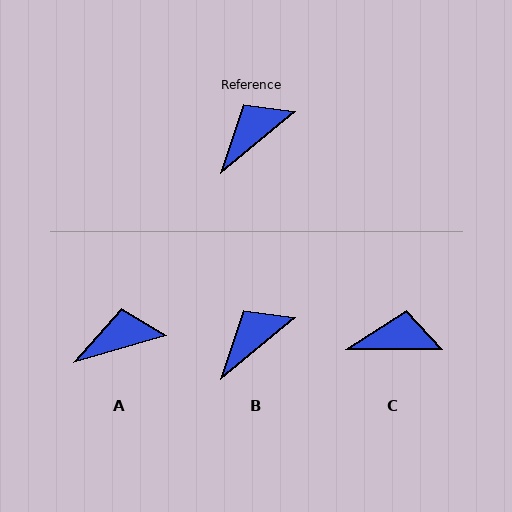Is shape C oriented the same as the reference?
No, it is off by about 39 degrees.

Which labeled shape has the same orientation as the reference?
B.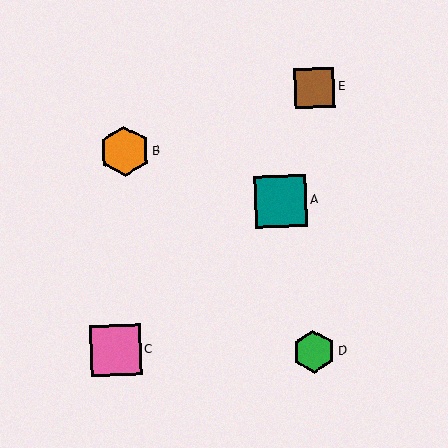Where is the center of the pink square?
The center of the pink square is at (116, 350).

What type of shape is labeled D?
Shape D is a green hexagon.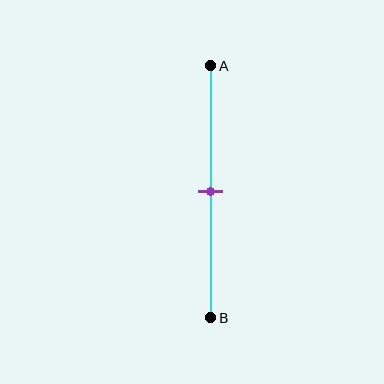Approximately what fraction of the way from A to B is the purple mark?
The purple mark is approximately 50% of the way from A to B.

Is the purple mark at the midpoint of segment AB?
Yes, the mark is approximately at the midpoint.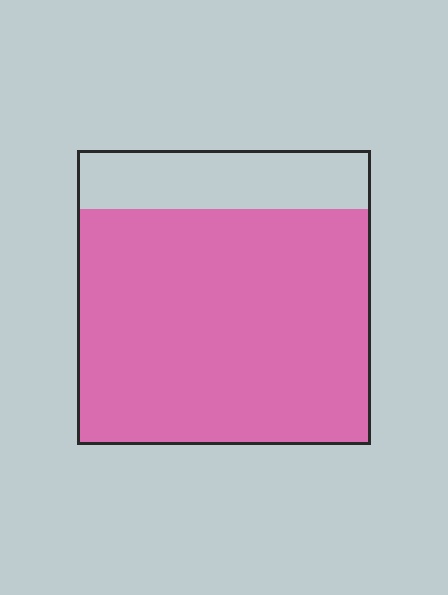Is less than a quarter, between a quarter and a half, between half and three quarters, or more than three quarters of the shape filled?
More than three quarters.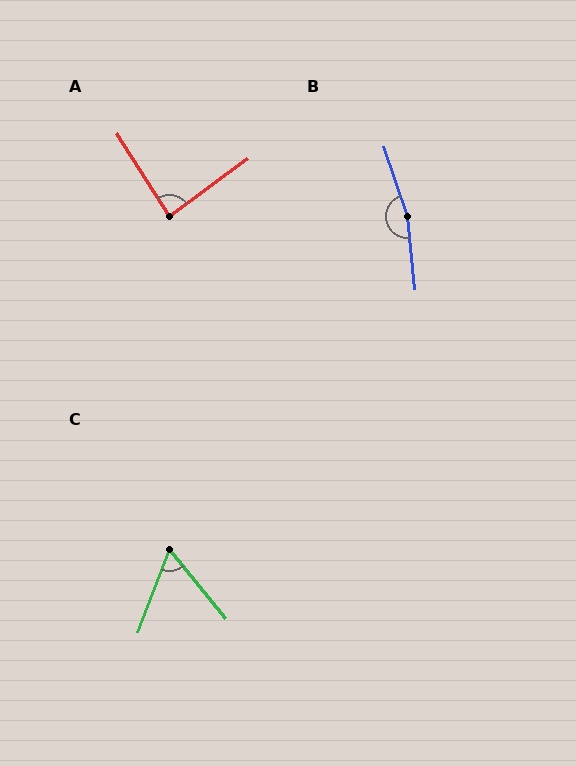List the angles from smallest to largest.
C (60°), A (86°), B (167°).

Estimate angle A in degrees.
Approximately 86 degrees.